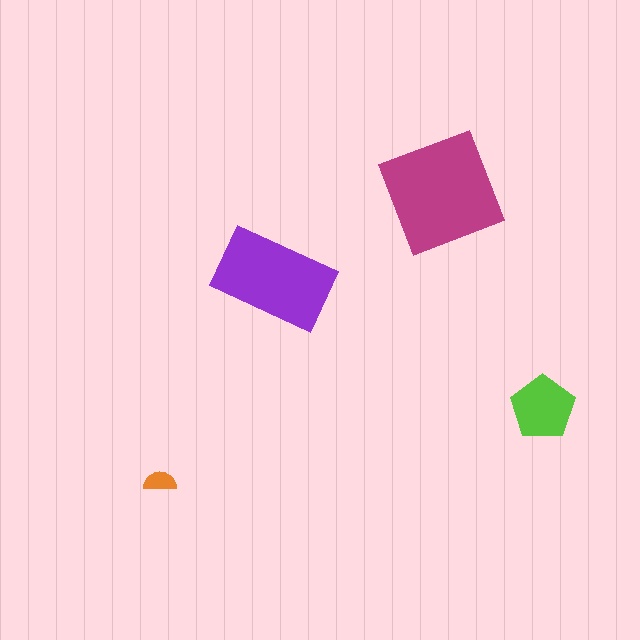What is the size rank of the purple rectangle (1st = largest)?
2nd.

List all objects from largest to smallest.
The magenta square, the purple rectangle, the lime pentagon, the orange semicircle.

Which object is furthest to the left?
The orange semicircle is leftmost.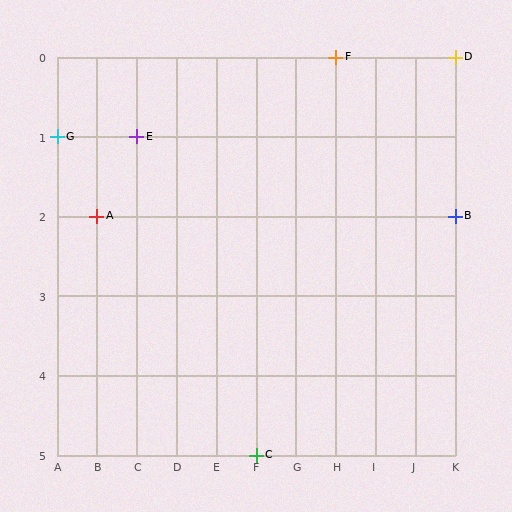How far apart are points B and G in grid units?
Points B and G are 10 columns and 1 row apart (about 10.0 grid units diagonally).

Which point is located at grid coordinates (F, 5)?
Point C is at (F, 5).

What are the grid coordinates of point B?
Point B is at grid coordinates (K, 2).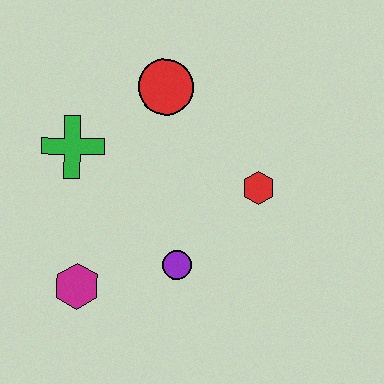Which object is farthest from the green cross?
The red hexagon is farthest from the green cross.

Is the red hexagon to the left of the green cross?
No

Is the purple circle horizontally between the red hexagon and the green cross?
Yes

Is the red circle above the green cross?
Yes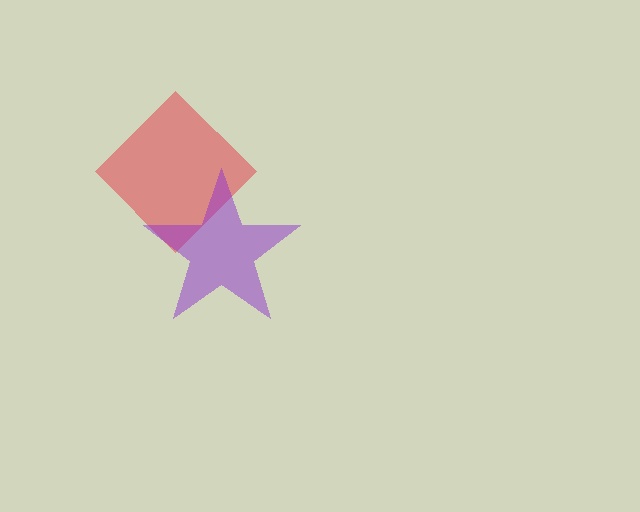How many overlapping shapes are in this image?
There are 2 overlapping shapes in the image.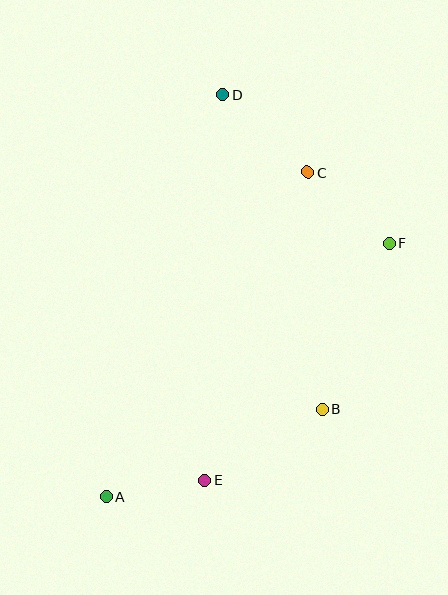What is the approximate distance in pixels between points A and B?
The distance between A and B is approximately 232 pixels.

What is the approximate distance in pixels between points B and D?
The distance between B and D is approximately 330 pixels.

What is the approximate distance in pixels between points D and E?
The distance between D and E is approximately 386 pixels.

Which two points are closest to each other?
Points A and E are closest to each other.